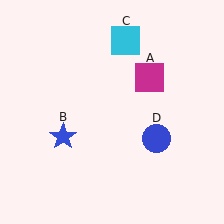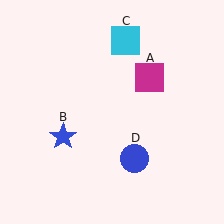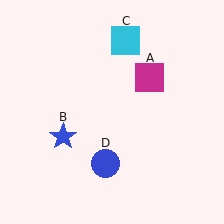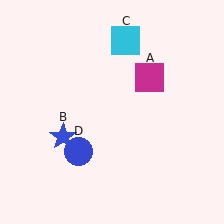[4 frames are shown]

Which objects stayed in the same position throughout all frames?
Magenta square (object A) and blue star (object B) and cyan square (object C) remained stationary.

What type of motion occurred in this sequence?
The blue circle (object D) rotated clockwise around the center of the scene.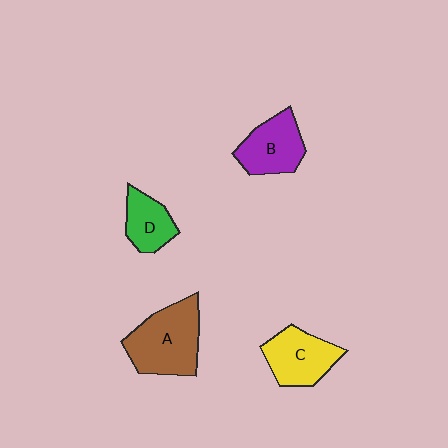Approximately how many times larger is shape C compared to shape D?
Approximately 1.4 times.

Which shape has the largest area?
Shape A (brown).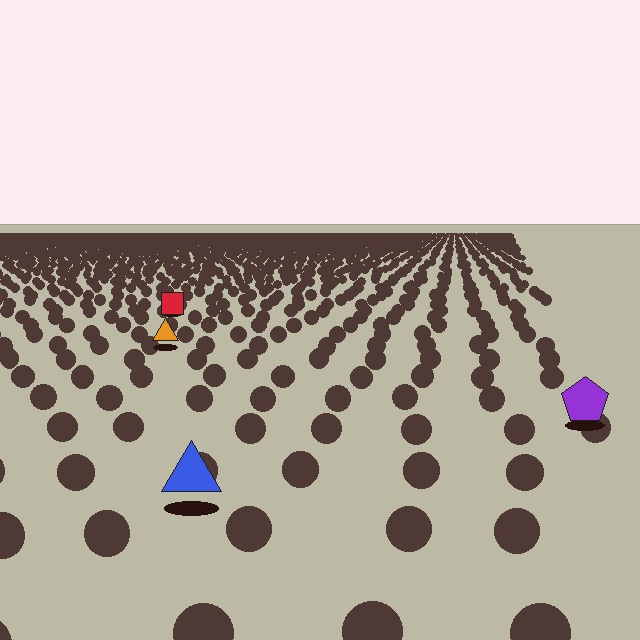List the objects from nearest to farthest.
From nearest to farthest: the blue triangle, the purple pentagon, the orange triangle, the red square.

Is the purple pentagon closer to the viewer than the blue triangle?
No. The blue triangle is closer — you can tell from the texture gradient: the ground texture is coarser near it.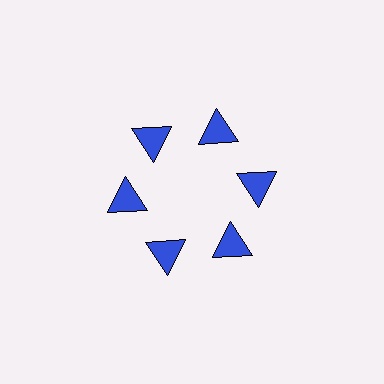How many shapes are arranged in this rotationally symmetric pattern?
There are 6 shapes, arranged in 6 groups of 1.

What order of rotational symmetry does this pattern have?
This pattern has 6-fold rotational symmetry.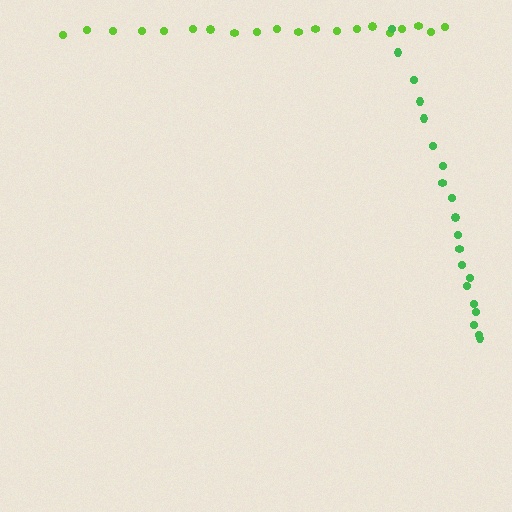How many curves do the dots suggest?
There are 2 distinct paths.